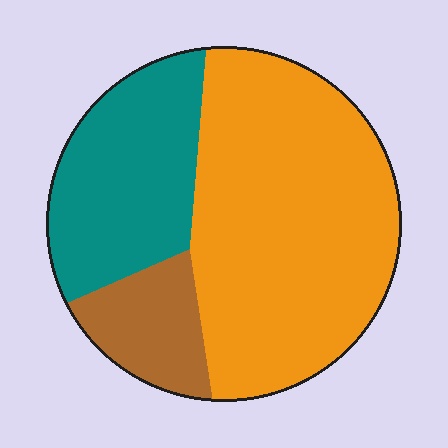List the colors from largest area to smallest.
From largest to smallest: orange, teal, brown.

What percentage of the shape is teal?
Teal takes up between a sixth and a third of the shape.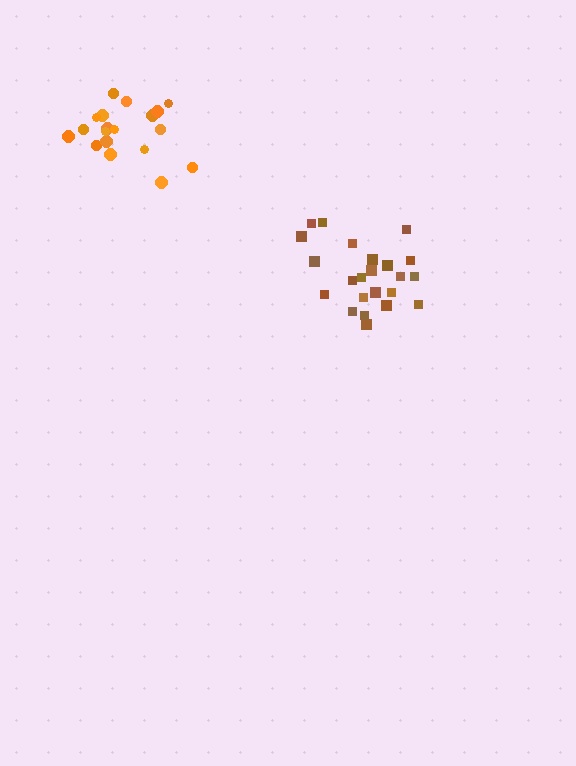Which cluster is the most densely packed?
Brown.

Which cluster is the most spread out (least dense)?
Orange.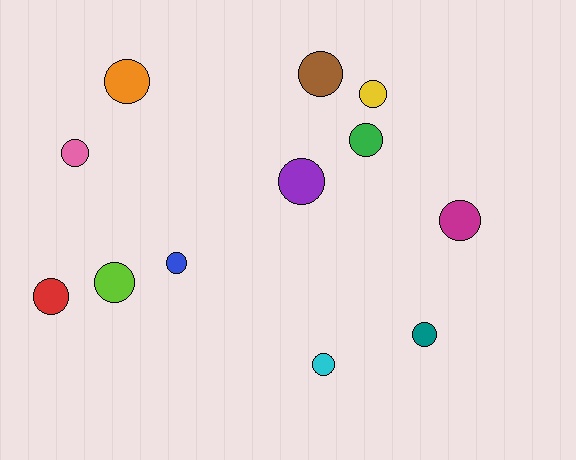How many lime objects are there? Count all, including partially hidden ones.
There is 1 lime object.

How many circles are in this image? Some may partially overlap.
There are 12 circles.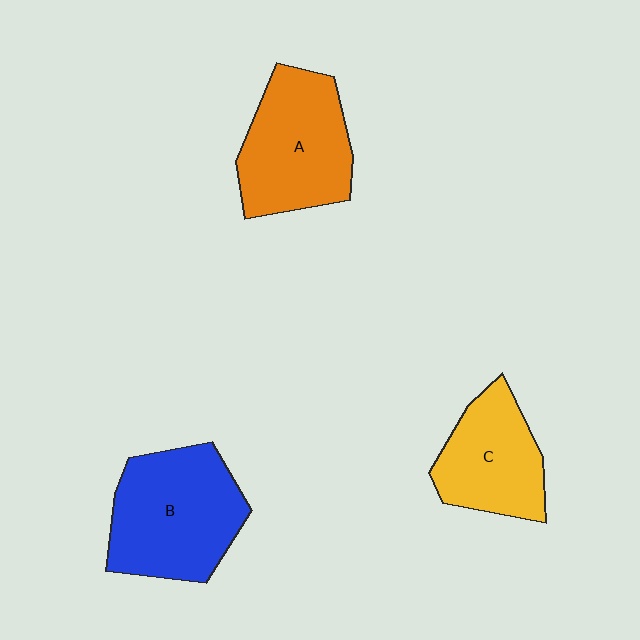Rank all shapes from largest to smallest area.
From largest to smallest: B (blue), A (orange), C (yellow).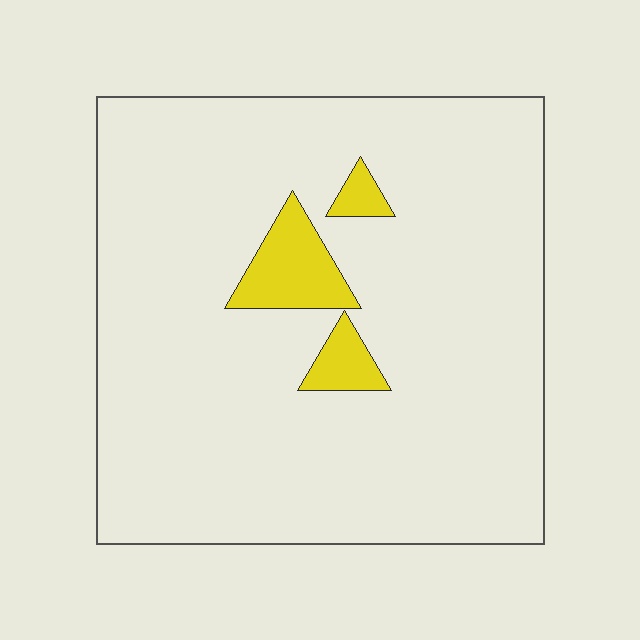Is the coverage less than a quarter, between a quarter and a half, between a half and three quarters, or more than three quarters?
Less than a quarter.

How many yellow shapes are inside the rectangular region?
3.